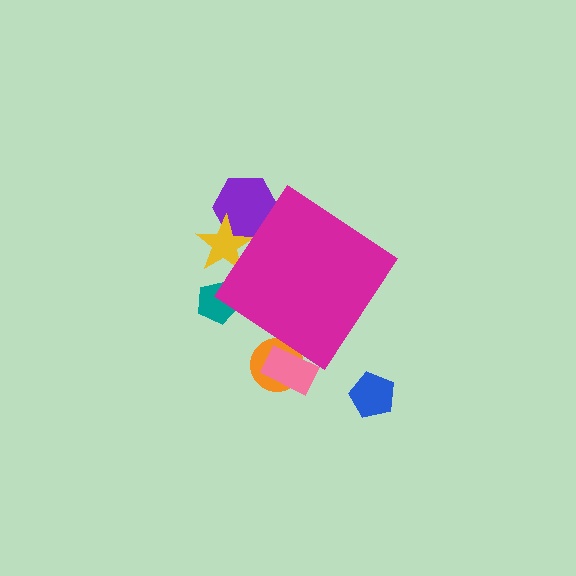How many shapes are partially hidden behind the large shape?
5 shapes are partially hidden.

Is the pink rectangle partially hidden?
Yes, the pink rectangle is partially hidden behind the magenta diamond.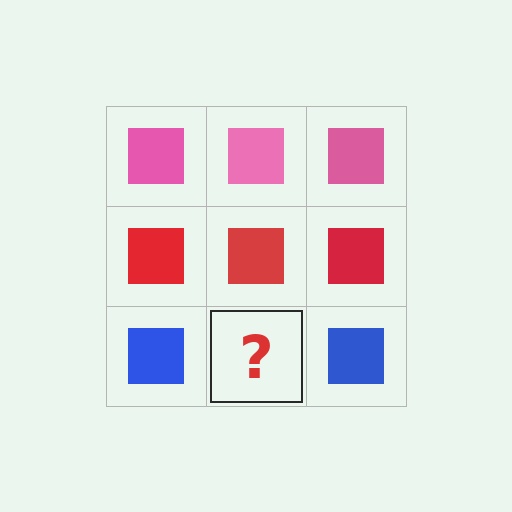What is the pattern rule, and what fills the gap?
The rule is that each row has a consistent color. The gap should be filled with a blue square.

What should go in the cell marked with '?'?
The missing cell should contain a blue square.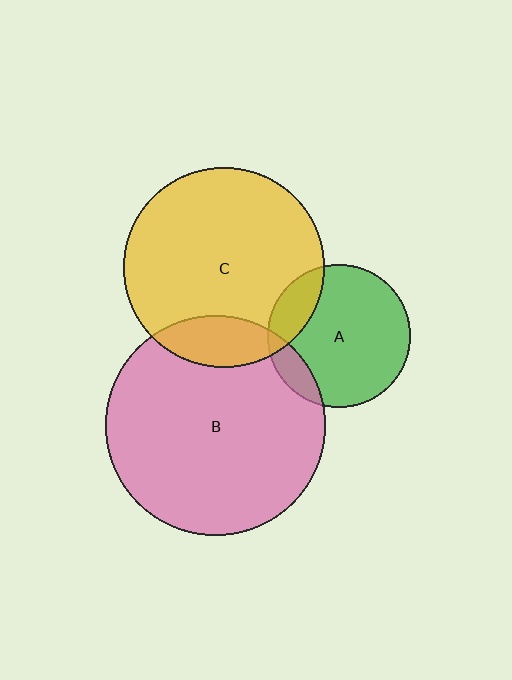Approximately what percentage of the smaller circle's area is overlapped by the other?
Approximately 10%.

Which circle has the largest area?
Circle B (pink).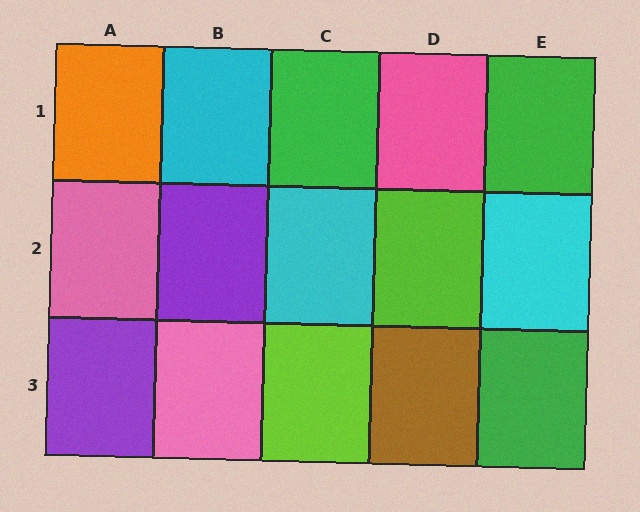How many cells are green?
3 cells are green.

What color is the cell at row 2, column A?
Pink.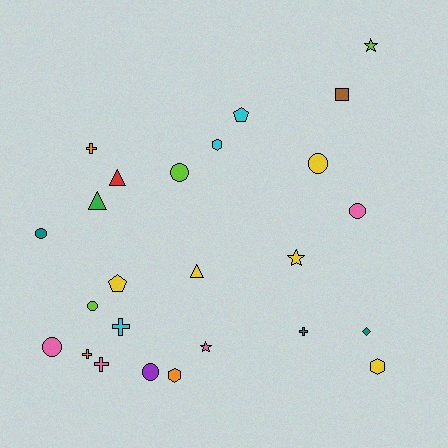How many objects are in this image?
There are 25 objects.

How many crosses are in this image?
There are 5 crosses.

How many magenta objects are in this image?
There are no magenta objects.